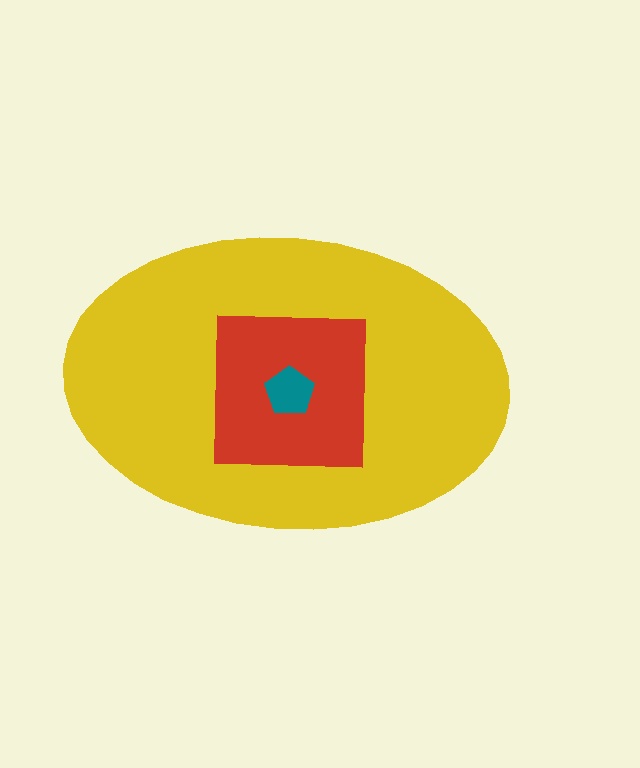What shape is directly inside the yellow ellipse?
The red square.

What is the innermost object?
The teal pentagon.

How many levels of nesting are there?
3.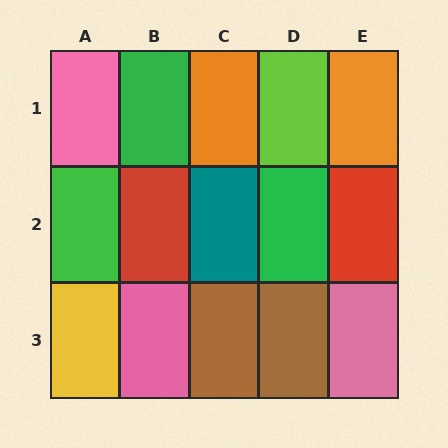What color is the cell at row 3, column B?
Pink.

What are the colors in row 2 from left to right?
Green, red, teal, green, red.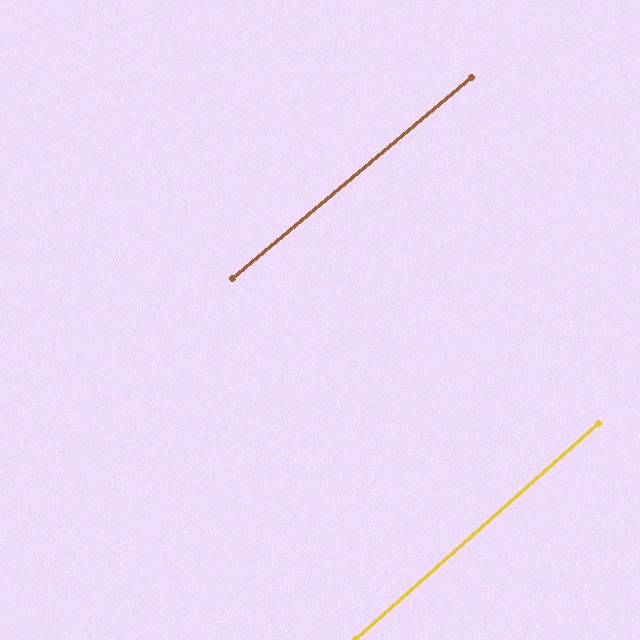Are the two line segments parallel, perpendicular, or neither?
Parallel — their directions differ by only 1.5°.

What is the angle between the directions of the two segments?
Approximately 1 degree.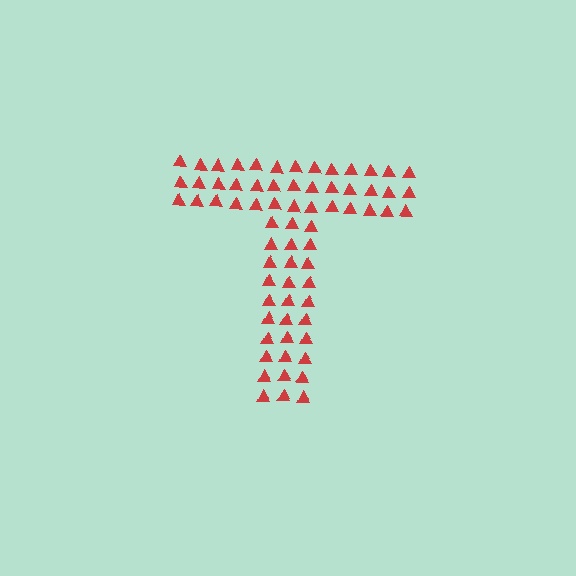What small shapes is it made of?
It is made of small triangles.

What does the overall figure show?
The overall figure shows the letter T.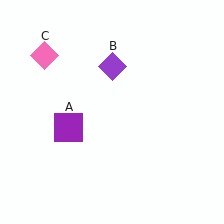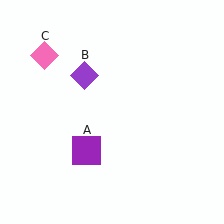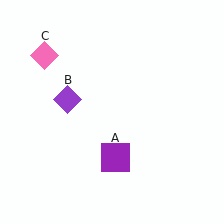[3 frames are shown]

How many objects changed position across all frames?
2 objects changed position: purple square (object A), purple diamond (object B).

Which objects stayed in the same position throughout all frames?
Pink diamond (object C) remained stationary.